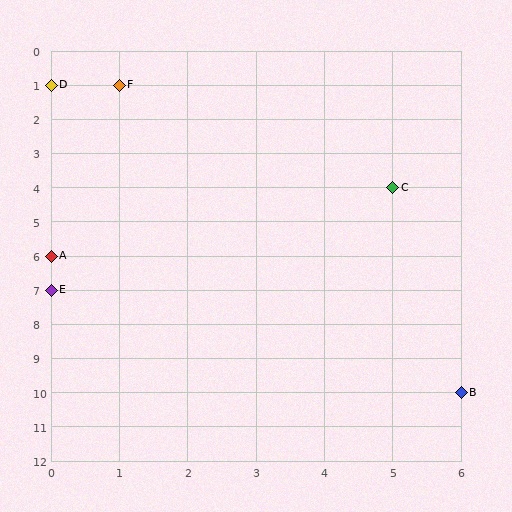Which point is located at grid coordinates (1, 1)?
Point F is at (1, 1).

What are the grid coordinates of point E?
Point E is at grid coordinates (0, 7).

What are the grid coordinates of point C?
Point C is at grid coordinates (5, 4).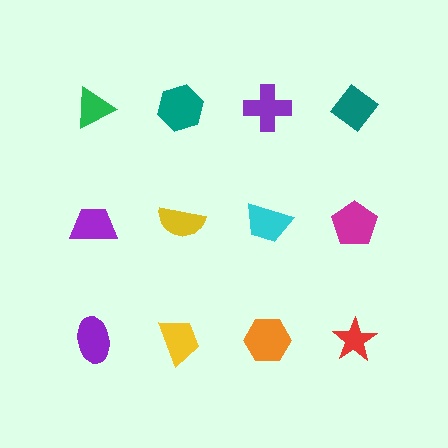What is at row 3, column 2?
A yellow trapezoid.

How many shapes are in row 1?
4 shapes.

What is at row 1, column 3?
A purple cross.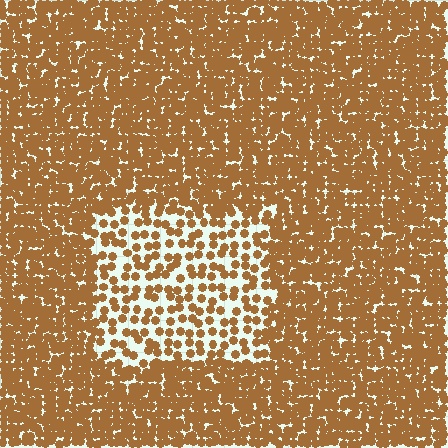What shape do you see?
I see a rectangle.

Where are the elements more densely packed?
The elements are more densely packed outside the rectangle boundary.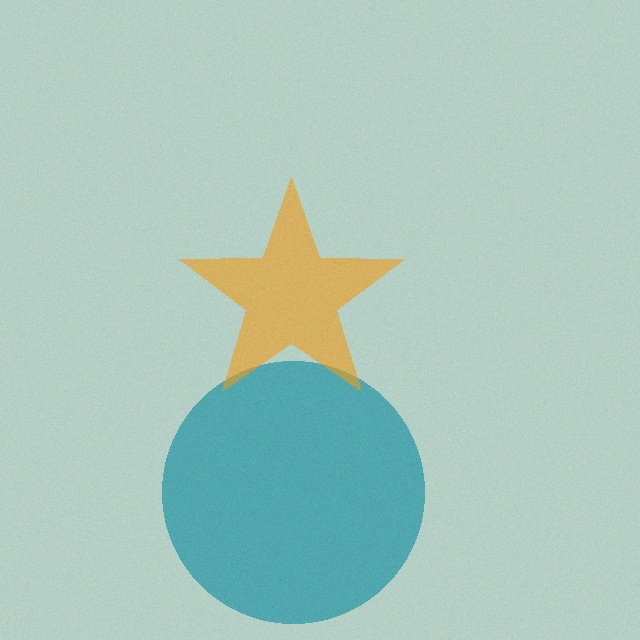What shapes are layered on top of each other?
The layered shapes are: a teal circle, an orange star.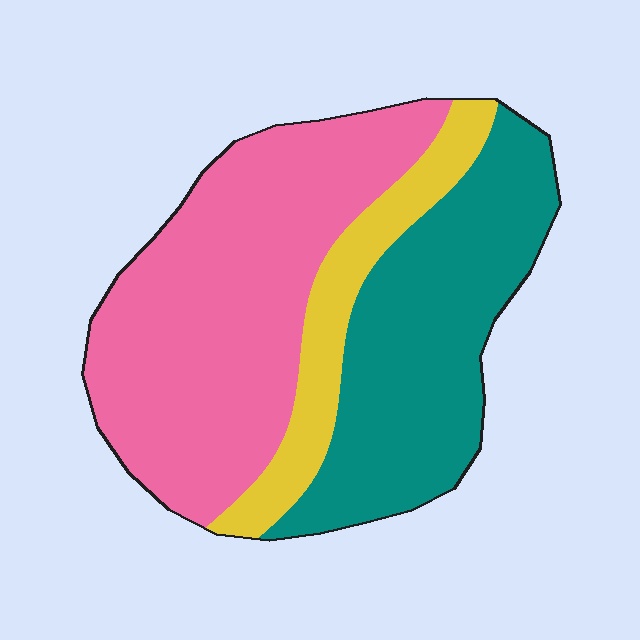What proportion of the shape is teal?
Teal covers about 35% of the shape.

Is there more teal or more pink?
Pink.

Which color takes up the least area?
Yellow, at roughly 15%.